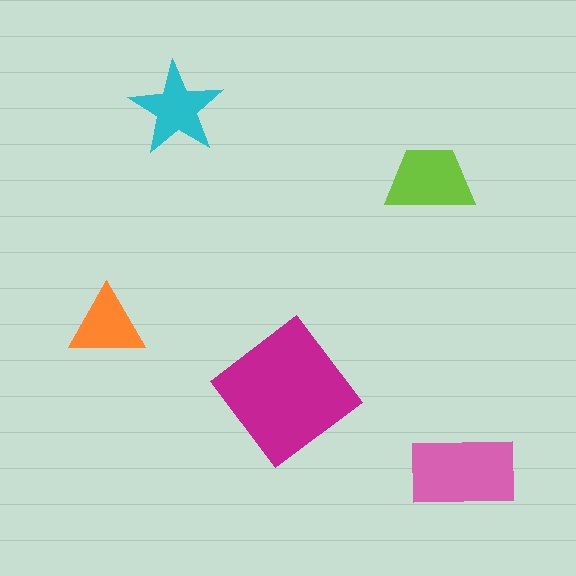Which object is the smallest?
The orange triangle.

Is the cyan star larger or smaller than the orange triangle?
Larger.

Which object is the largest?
The magenta diamond.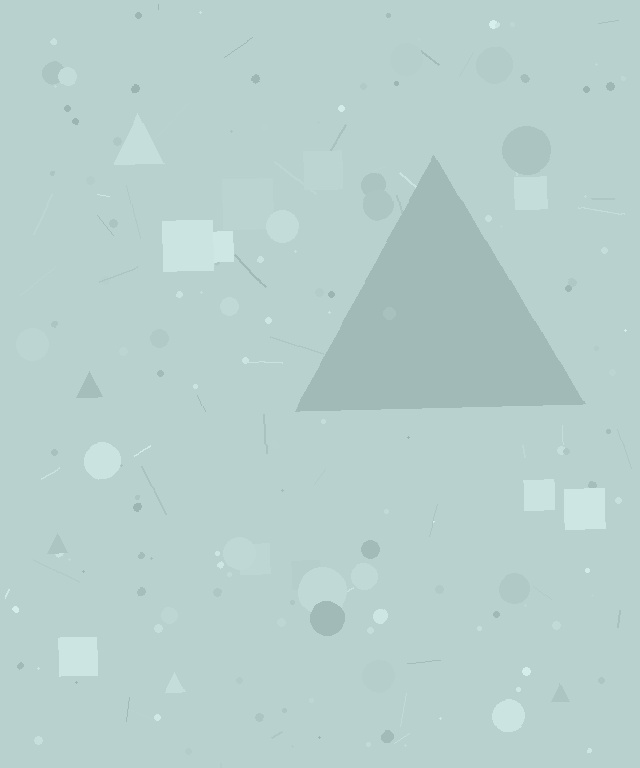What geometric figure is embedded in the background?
A triangle is embedded in the background.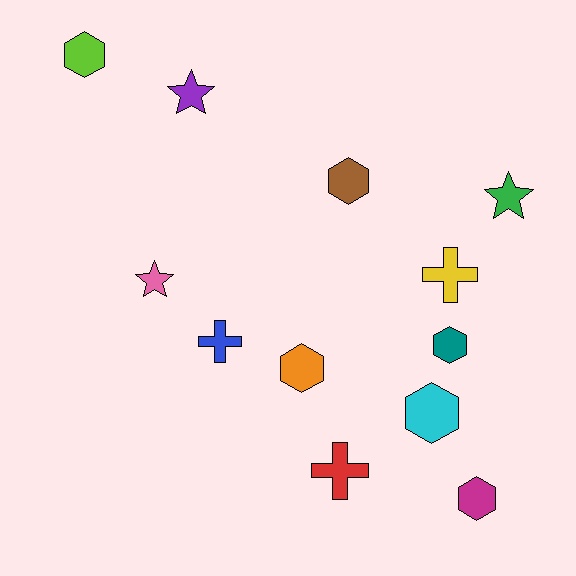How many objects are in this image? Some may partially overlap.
There are 12 objects.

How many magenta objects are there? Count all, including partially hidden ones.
There is 1 magenta object.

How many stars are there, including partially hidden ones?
There are 3 stars.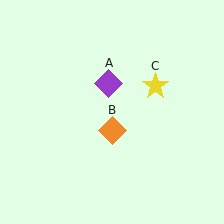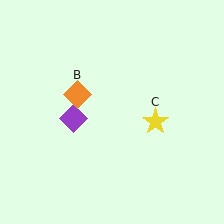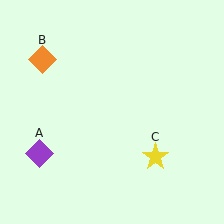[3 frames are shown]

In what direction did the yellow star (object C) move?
The yellow star (object C) moved down.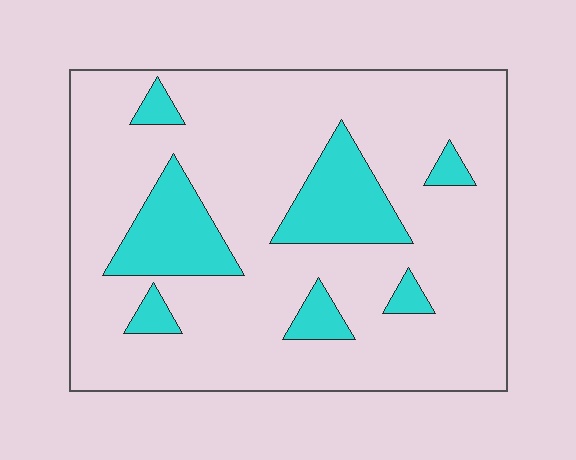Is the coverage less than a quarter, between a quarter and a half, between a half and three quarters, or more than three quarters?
Less than a quarter.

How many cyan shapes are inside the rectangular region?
7.